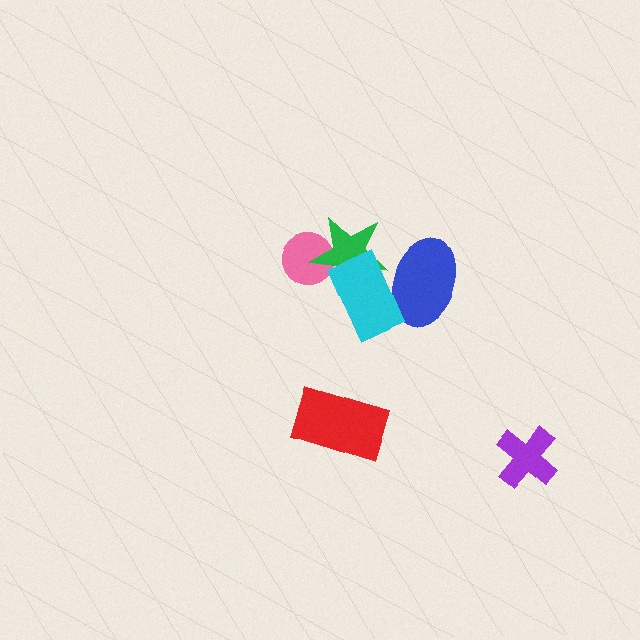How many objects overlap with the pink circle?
1 object overlaps with the pink circle.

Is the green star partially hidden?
Yes, it is partially covered by another shape.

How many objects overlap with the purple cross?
0 objects overlap with the purple cross.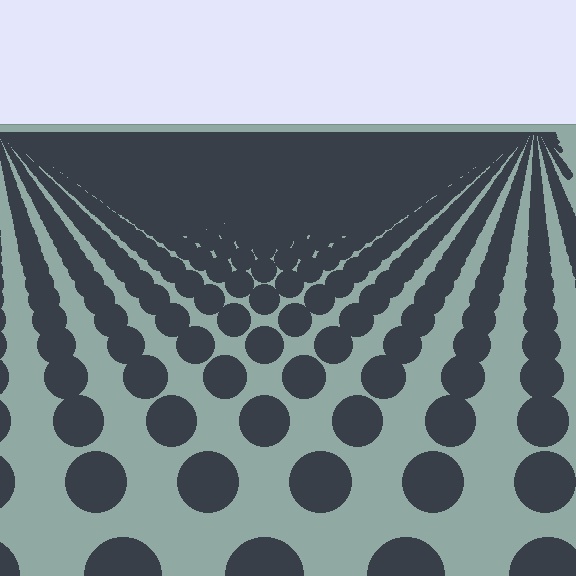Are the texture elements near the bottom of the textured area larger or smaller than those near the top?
Larger. Near the bottom, elements are closer to the viewer and appear at a bigger on-screen size.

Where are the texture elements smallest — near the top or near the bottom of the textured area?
Near the top.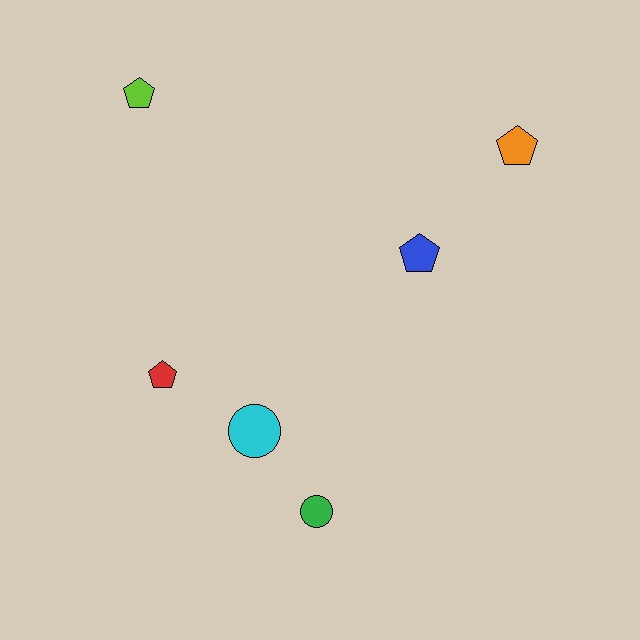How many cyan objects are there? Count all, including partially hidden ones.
There is 1 cyan object.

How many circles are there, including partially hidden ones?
There are 2 circles.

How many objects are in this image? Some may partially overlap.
There are 6 objects.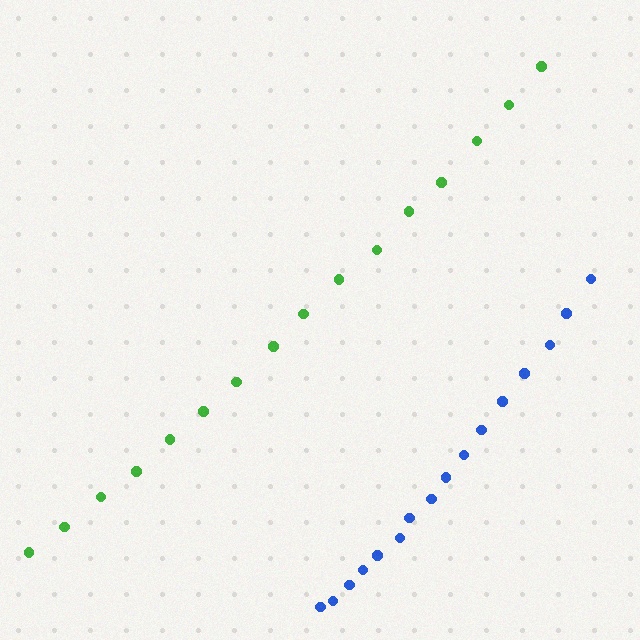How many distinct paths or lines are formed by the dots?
There are 2 distinct paths.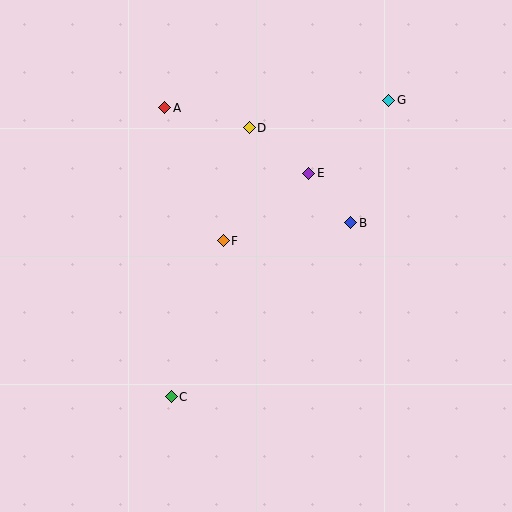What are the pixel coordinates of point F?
Point F is at (223, 241).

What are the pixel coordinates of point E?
Point E is at (309, 173).